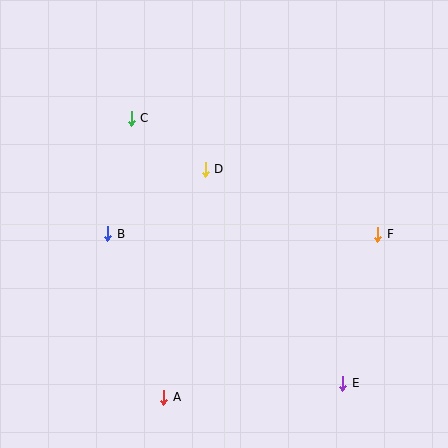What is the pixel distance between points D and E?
The distance between D and E is 255 pixels.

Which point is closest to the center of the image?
Point D at (205, 169) is closest to the center.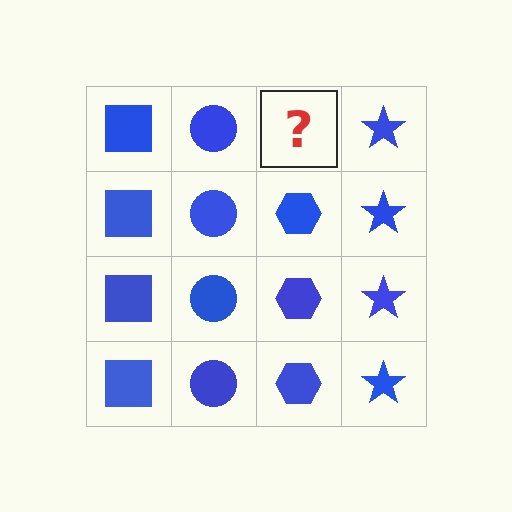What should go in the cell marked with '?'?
The missing cell should contain a blue hexagon.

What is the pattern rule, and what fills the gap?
The rule is that each column has a consistent shape. The gap should be filled with a blue hexagon.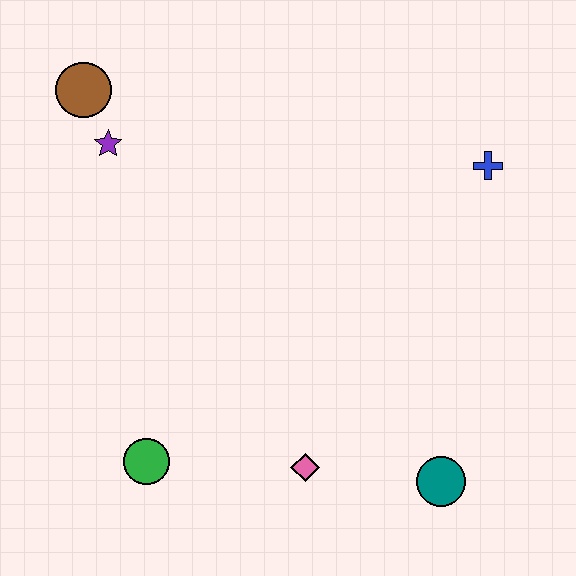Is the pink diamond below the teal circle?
No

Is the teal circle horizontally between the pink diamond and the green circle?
No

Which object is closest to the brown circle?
The purple star is closest to the brown circle.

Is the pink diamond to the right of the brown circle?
Yes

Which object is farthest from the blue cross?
The green circle is farthest from the blue cross.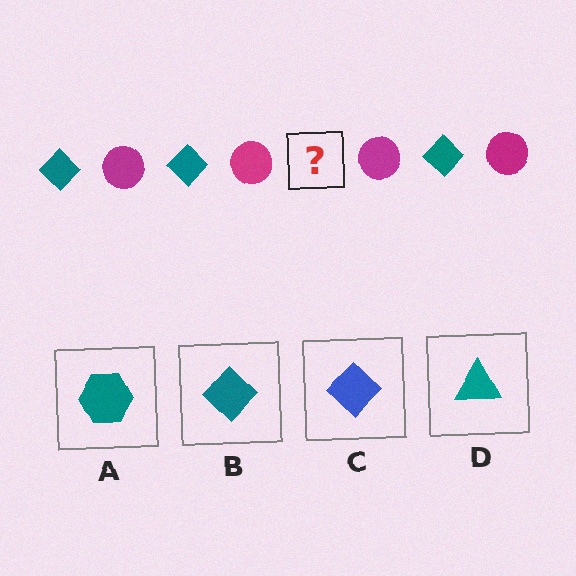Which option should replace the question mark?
Option B.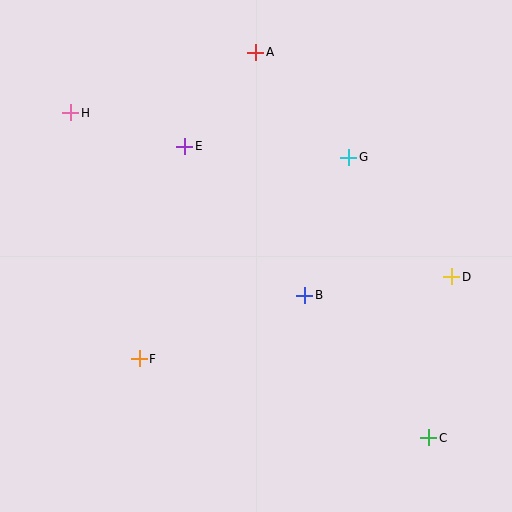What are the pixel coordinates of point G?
Point G is at (349, 157).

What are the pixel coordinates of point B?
Point B is at (305, 295).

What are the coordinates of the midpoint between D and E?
The midpoint between D and E is at (318, 211).